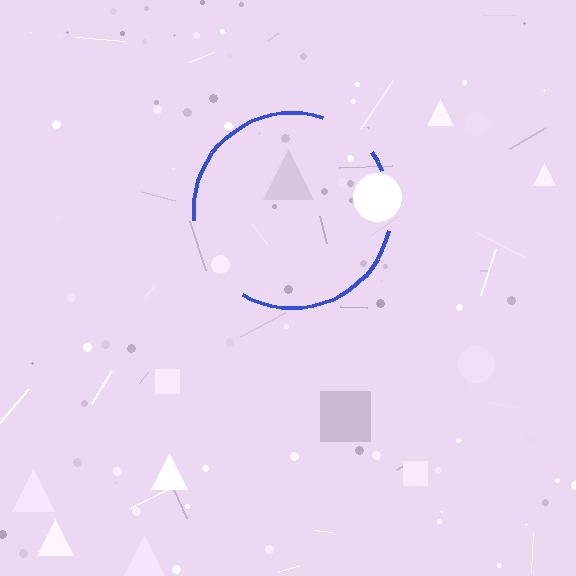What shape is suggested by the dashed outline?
The dashed outline suggests a circle.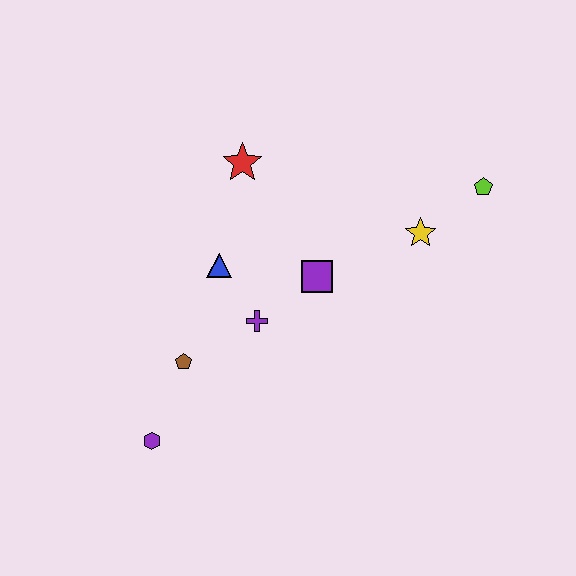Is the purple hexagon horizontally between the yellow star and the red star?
No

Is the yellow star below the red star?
Yes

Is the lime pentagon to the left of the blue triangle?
No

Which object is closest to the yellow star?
The lime pentagon is closest to the yellow star.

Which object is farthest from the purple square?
The purple hexagon is farthest from the purple square.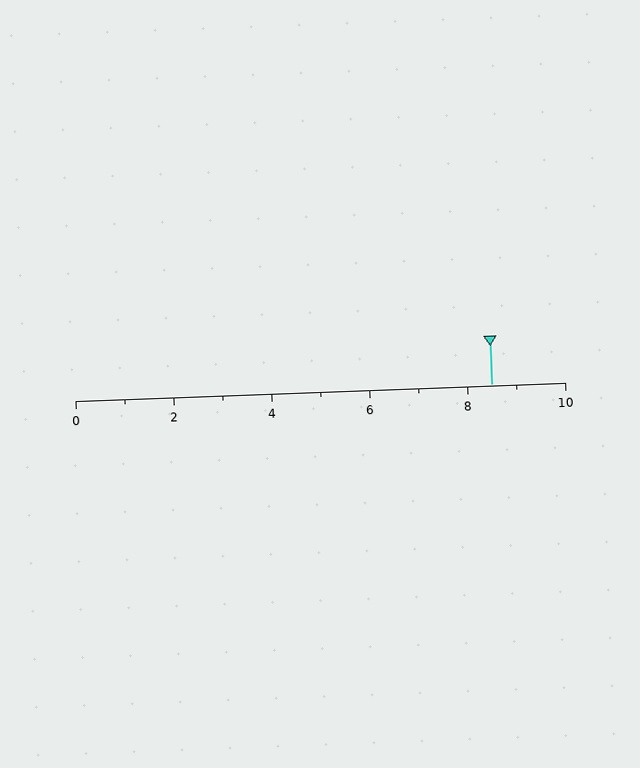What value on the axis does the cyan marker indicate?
The marker indicates approximately 8.5.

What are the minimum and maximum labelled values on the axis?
The axis runs from 0 to 10.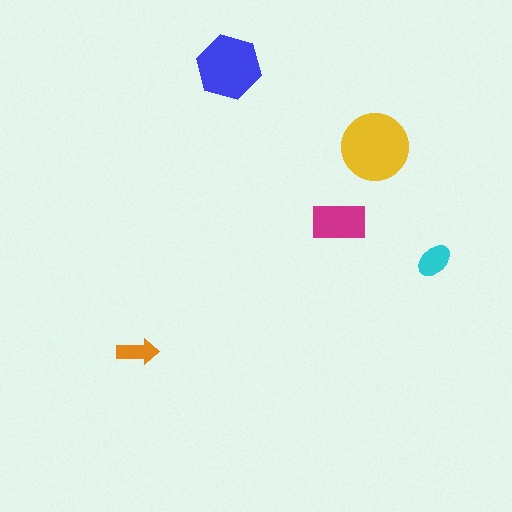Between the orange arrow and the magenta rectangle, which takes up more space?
The magenta rectangle.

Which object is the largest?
The yellow circle.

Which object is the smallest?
The orange arrow.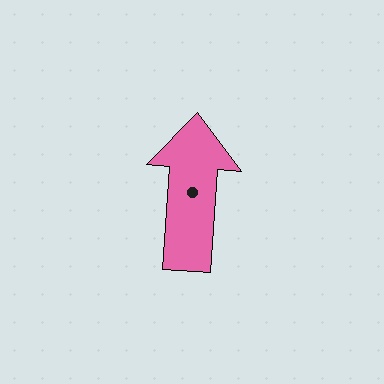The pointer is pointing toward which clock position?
Roughly 12 o'clock.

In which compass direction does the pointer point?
North.